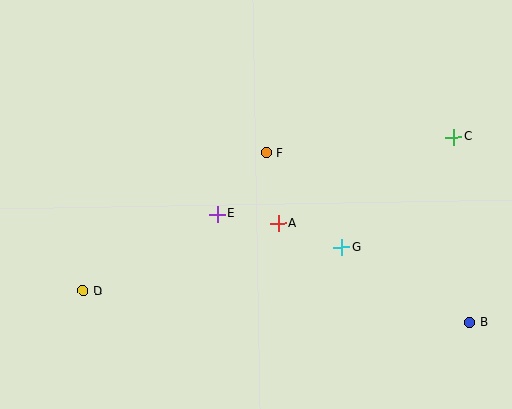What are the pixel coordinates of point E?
Point E is at (217, 214).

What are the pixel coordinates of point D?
Point D is at (83, 291).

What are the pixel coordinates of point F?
Point F is at (266, 153).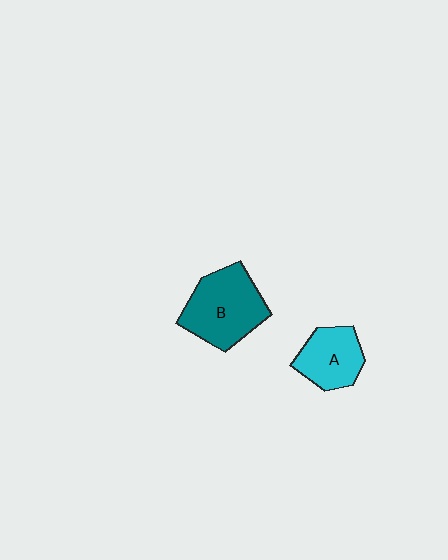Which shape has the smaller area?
Shape A (cyan).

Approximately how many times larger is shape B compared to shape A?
Approximately 1.5 times.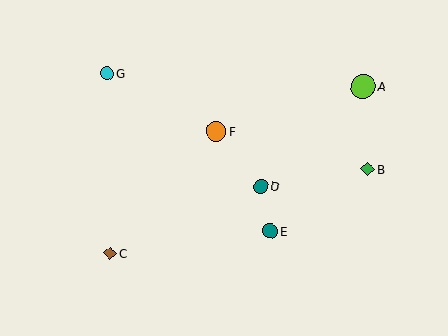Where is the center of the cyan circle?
The center of the cyan circle is at (107, 74).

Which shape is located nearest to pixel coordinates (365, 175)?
The green diamond (labeled B) at (368, 169) is nearest to that location.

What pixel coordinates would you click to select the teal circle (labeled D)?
Click at (261, 187) to select the teal circle D.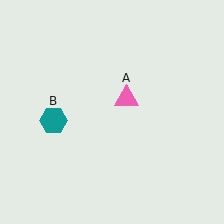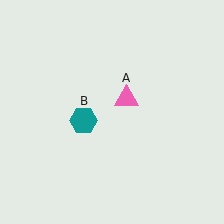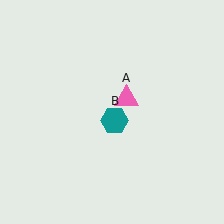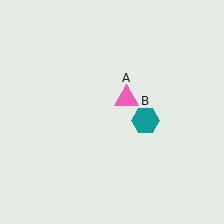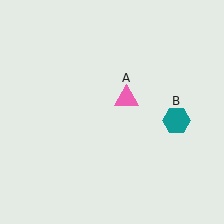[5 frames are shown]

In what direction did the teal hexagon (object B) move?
The teal hexagon (object B) moved right.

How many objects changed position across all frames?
1 object changed position: teal hexagon (object B).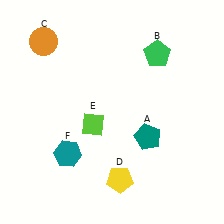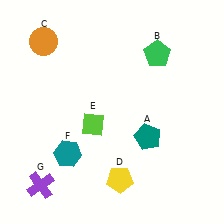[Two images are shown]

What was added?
A purple cross (G) was added in Image 2.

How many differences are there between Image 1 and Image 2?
There is 1 difference between the two images.